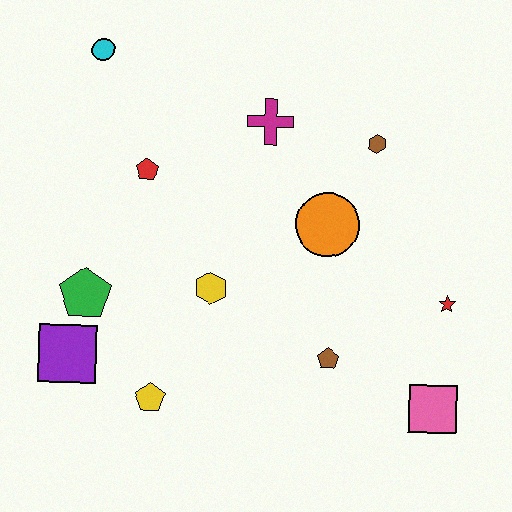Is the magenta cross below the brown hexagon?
No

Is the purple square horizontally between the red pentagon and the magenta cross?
No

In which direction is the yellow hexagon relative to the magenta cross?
The yellow hexagon is below the magenta cross.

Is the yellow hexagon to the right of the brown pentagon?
No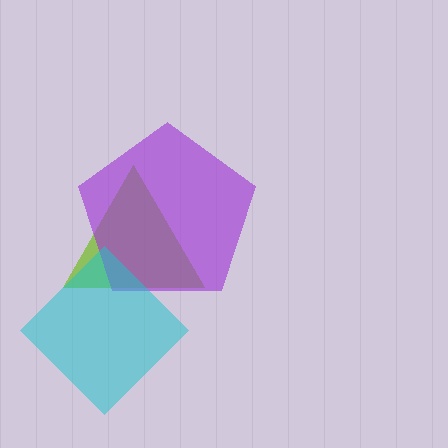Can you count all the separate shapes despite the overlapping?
Yes, there are 3 separate shapes.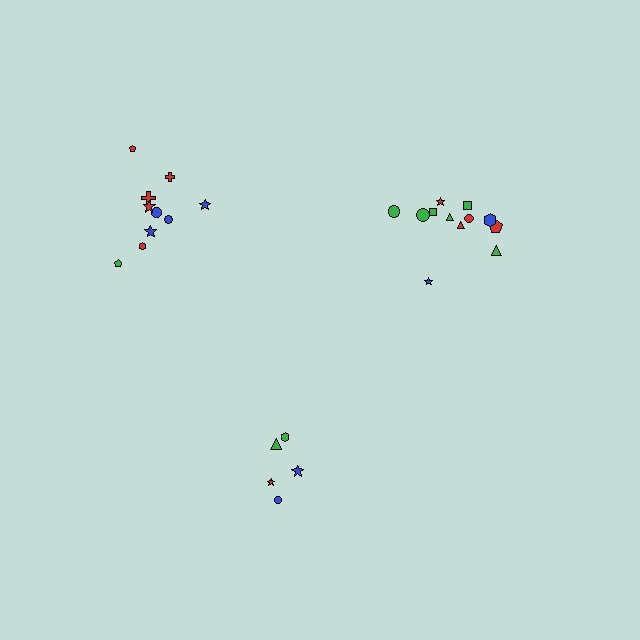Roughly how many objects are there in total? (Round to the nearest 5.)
Roughly 25 objects in total.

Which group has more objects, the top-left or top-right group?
The top-right group.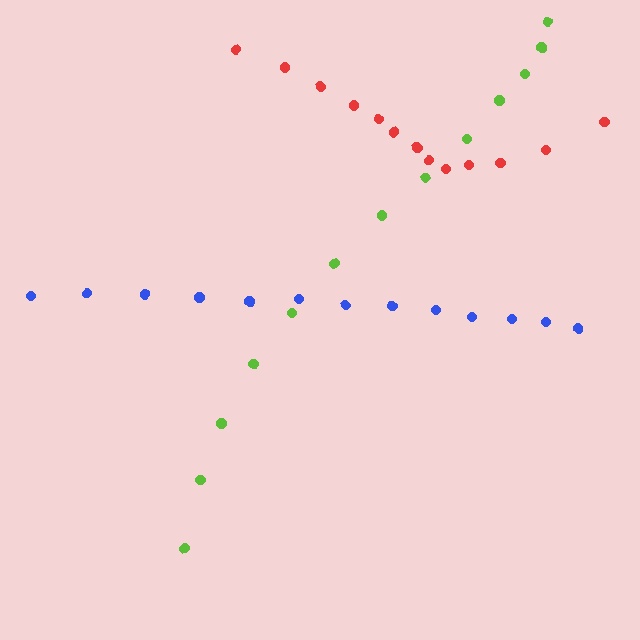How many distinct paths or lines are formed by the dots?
There are 3 distinct paths.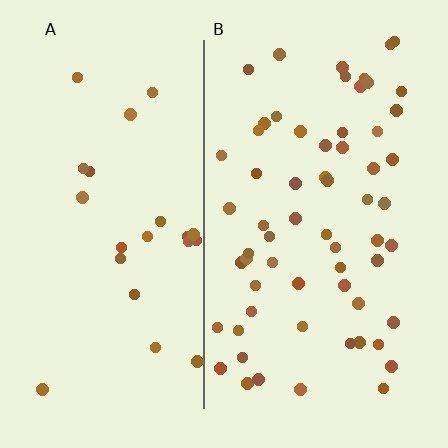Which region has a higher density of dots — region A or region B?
B (the right).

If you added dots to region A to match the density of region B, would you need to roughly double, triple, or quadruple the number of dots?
Approximately triple.